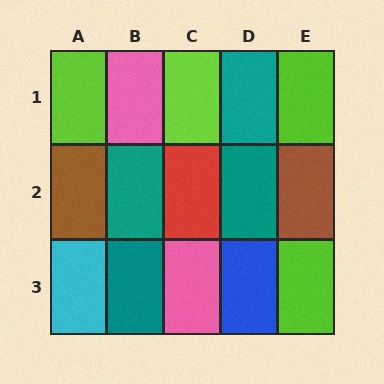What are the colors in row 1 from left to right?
Lime, pink, lime, teal, lime.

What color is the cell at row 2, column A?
Brown.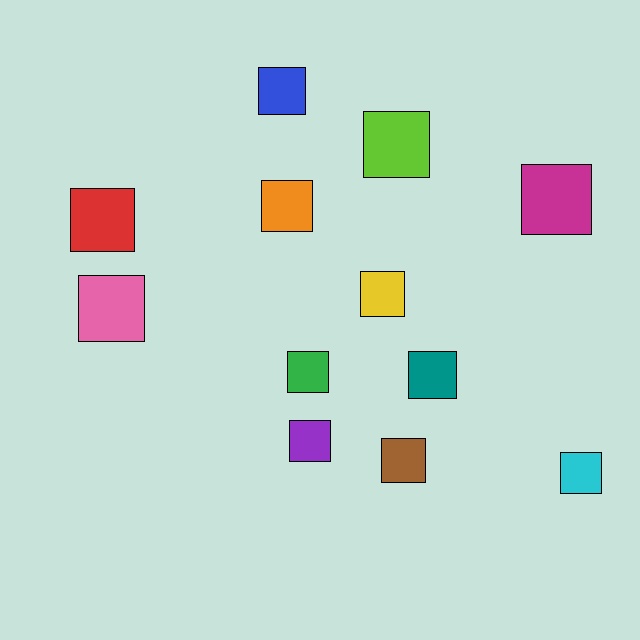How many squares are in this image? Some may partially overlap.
There are 12 squares.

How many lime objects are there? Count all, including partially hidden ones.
There is 1 lime object.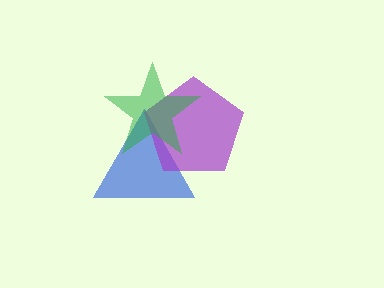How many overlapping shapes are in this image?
There are 3 overlapping shapes in the image.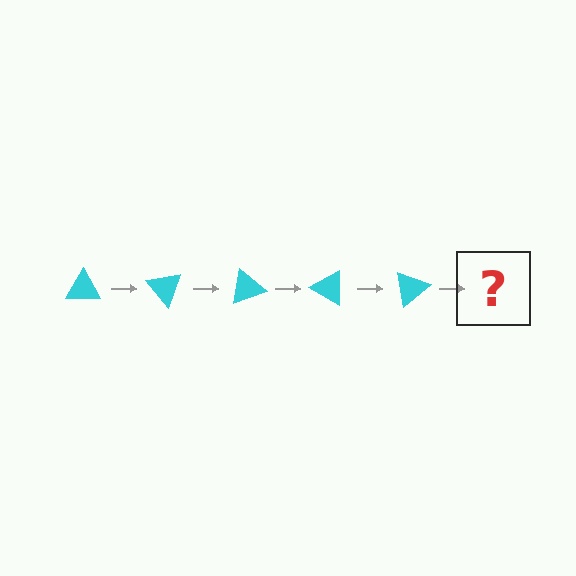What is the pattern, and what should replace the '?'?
The pattern is that the triangle rotates 50 degrees each step. The '?' should be a cyan triangle rotated 250 degrees.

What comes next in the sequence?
The next element should be a cyan triangle rotated 250 degrees.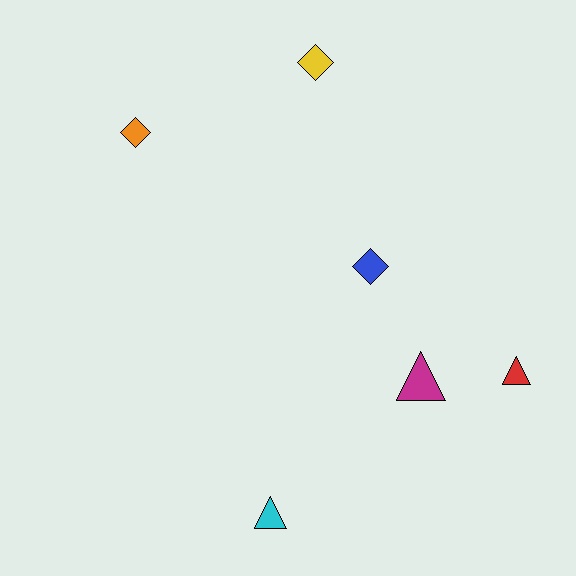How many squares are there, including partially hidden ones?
There are no squares.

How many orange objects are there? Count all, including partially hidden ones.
There is 1 orange object.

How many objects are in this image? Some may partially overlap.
There are 6 objects.